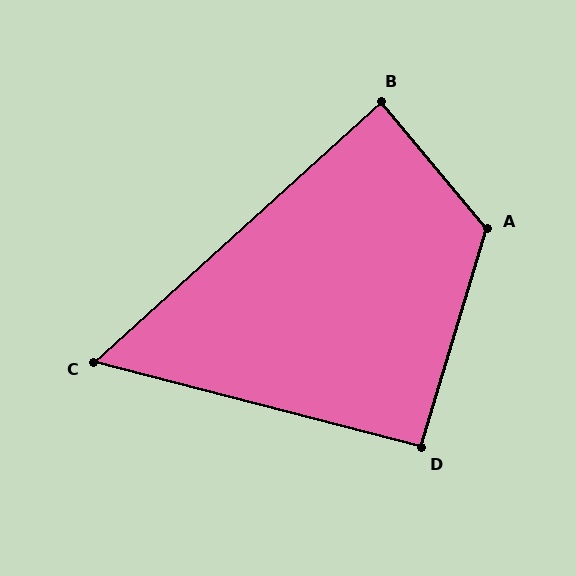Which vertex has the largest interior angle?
A, at approximately 123 degrees.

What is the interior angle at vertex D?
Approximately 92 degrees (approximately right).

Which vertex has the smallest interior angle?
C, at approximately 57 degrees.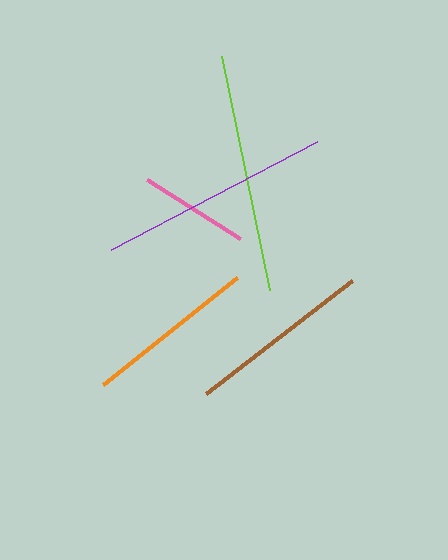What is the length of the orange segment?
The orange segment is approximately 171 pixels long.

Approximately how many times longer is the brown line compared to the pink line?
The brown line is approximately 1.7 times the length of the pink line.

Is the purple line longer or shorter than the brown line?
The purple line is longer than the brown line.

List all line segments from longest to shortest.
From longest to shortest: lime, purple, brown, orange, pink.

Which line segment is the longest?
The lime line is the longest at approximately 239 pixels.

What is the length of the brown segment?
The brown segment is approximately 184 pixels long.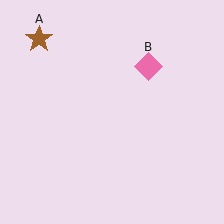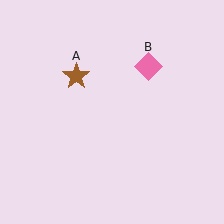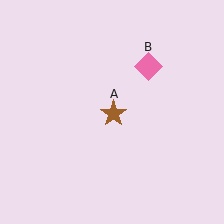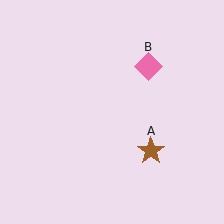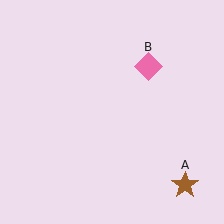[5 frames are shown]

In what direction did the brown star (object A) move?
The brown star (object A) moved down and to the right.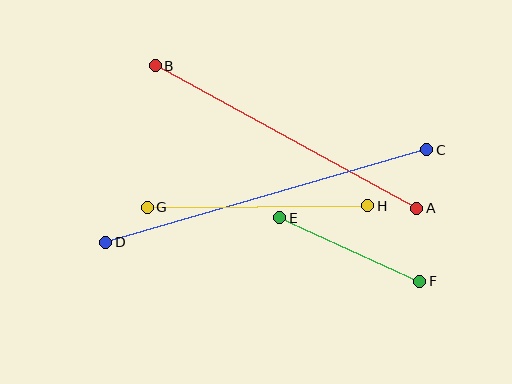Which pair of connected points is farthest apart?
Points C and D are farthest apart.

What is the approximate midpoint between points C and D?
The midpoint is at approximately (266, 196) pixels.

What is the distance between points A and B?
The distance is approximately 298 pixels.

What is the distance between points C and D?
The distance is approximately 334 pixels.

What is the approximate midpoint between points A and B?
The midpoint is at approximately (286, 137) pixels.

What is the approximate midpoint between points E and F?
The midpoint is at approximately (350, 250) pixels.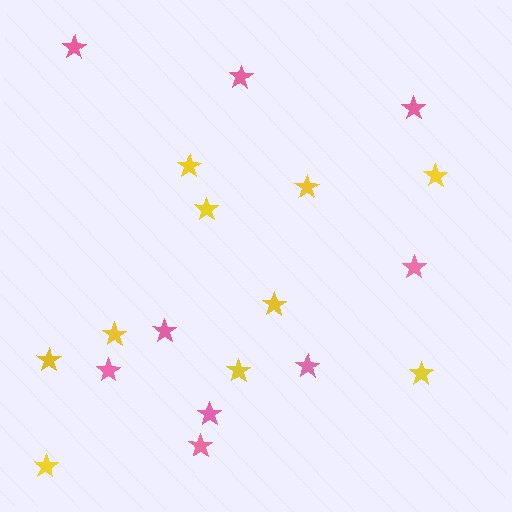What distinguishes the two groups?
There are 2 groups: one group of pink stars (9) and one group of yellow stars (10).